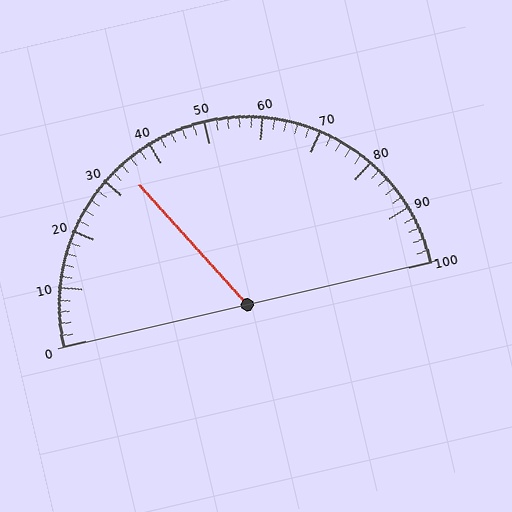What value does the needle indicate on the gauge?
The needle indicates approximately 34.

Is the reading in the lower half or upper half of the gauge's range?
The reading is in the lower half of the range (0 to 100).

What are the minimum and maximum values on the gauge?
The gauge ranges from 0 to 100.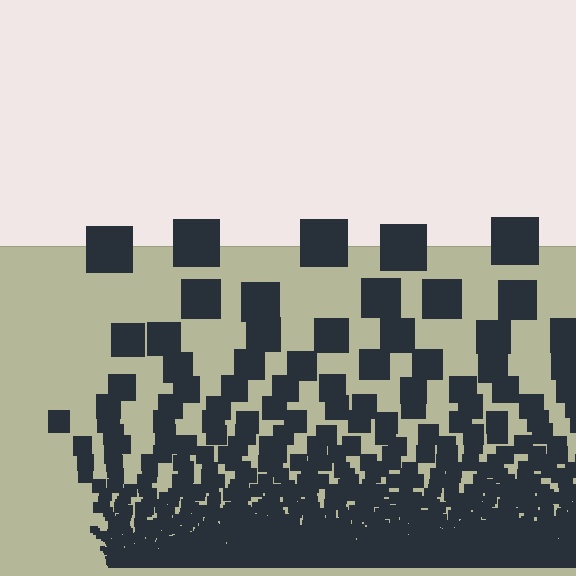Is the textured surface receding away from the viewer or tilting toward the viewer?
The surface appears to tilt toward the viewer. Texture elements get larger and sparser toward the top.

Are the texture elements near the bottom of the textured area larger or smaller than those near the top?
Smaller. The gradient is inverted — elements near the bottom are smaller and denser.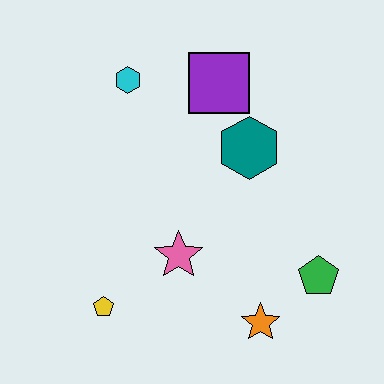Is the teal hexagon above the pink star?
Yes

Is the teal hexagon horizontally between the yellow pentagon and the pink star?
No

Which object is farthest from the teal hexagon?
The yellow pentagon is farthest from the teal hexagon.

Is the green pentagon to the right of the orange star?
Yes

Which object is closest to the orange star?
The green pentagon is closest to the orange star.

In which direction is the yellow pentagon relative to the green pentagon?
The yellow pentagon is to the left of the green pentagon.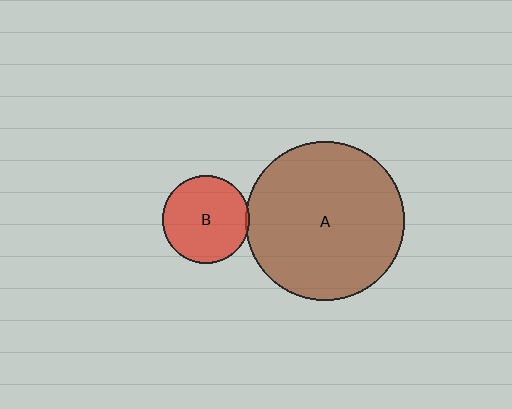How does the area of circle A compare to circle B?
Approximately 3.3 times.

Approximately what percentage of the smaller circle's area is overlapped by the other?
Approximately 5%.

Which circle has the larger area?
Circle A (brown).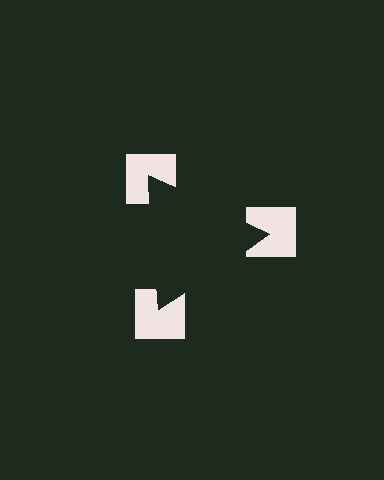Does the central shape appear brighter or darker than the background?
It typically appears slightly darker than the background, even though no actual brightness change is drawn.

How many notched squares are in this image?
There are 3 — one at each vertex of the illusory triangle.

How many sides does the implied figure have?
3 sides.